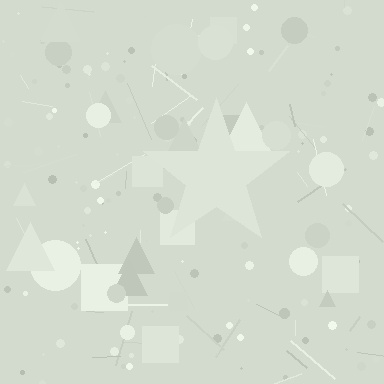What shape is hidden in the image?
A star is hidden in the image.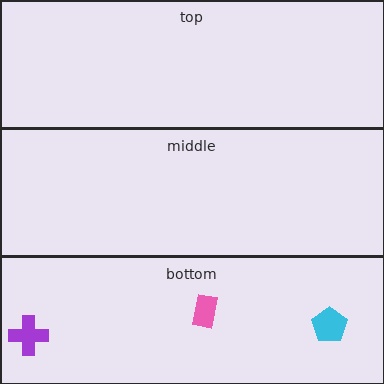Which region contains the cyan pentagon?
The bottom region.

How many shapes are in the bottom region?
3.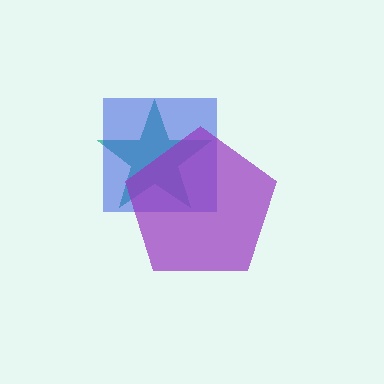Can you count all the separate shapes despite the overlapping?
Yes, there are 3 separate shapes.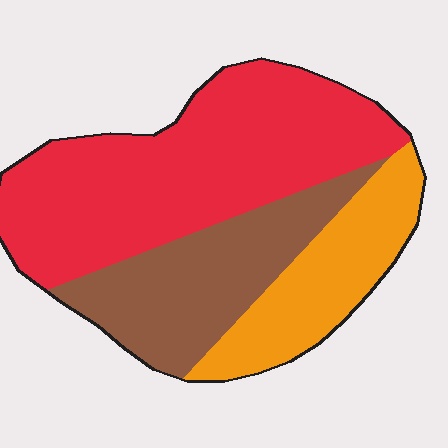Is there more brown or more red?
Red.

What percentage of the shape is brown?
Brown takes up about one quarter (1/4) of the shape.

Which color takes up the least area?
Orange, at roughly 20%.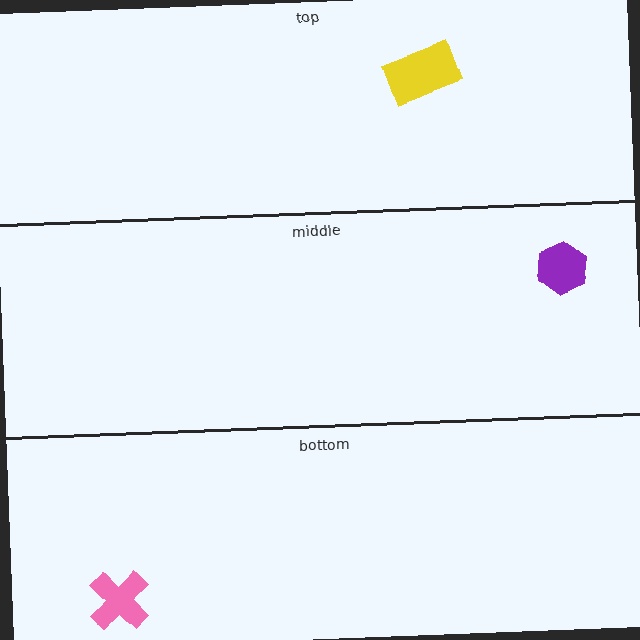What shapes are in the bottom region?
The pink cross.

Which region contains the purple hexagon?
The middle region.